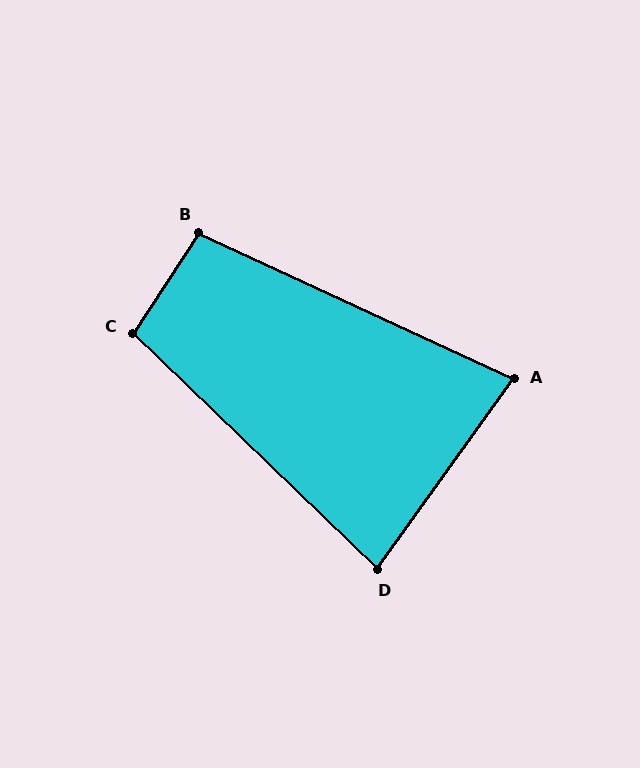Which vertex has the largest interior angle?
C, at approximately 101 degrees.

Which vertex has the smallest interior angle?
A, at approximately 79 degrees.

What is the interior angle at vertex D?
Approximately 82 degrees (acute).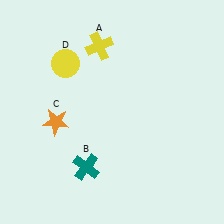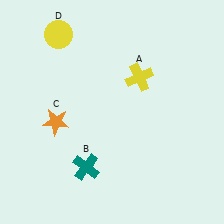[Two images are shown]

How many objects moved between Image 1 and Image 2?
2 objects moved between the two images.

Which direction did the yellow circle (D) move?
The yellow circle (D) moved up.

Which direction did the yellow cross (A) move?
The yellow cross (A) moved right.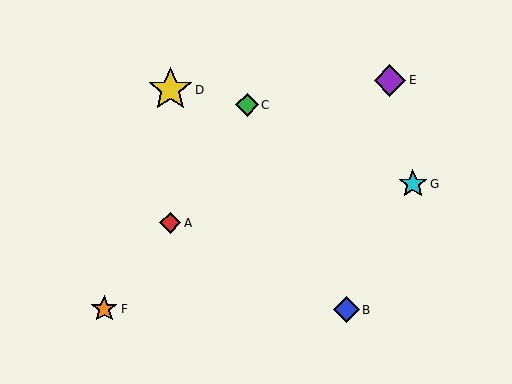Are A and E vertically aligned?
No, A is at x≈170 and E is at x≈390.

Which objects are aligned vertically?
Objects A, D are aligned vertically.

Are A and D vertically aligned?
Yes, both are at x≈170.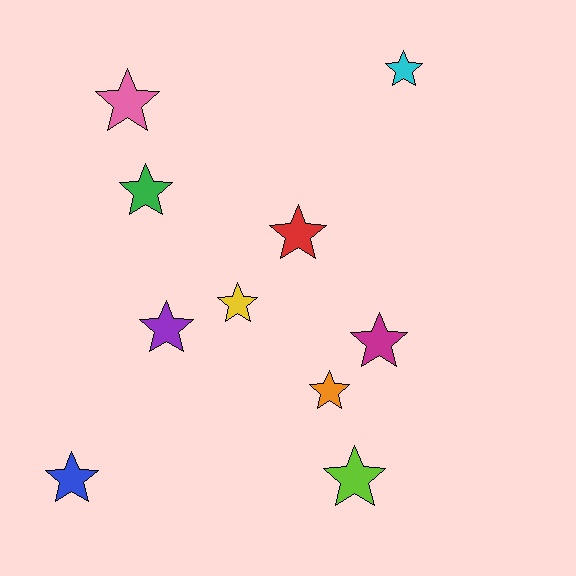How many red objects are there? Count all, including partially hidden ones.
There is 1 red object.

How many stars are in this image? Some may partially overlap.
There are 10 stars.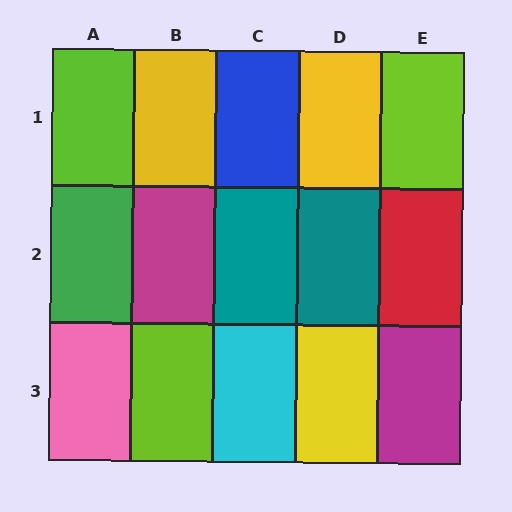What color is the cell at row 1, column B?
Yellow.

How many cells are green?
1 cell is green.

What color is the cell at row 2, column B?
Magenta.